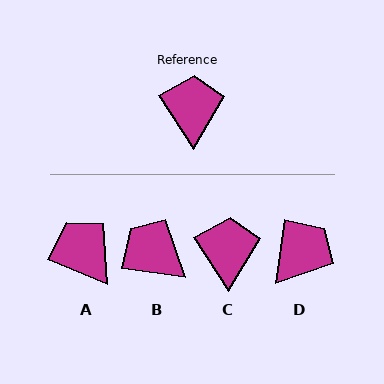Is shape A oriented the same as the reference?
No, it is off by about 34 degrees.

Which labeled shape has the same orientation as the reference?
C.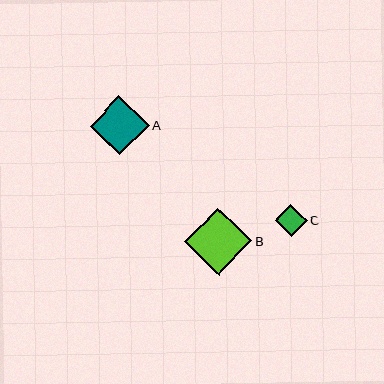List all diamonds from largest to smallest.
From largest to smallest: B, A, C.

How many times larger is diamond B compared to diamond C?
Diamond B is approximately 2.1 times the size of diamond C.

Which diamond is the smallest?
Diamond C is the smallest with a size of approximately 32 pixels.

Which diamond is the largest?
Diamond B is the largest with a size of approximately 67 pixels.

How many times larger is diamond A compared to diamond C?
Diamond A is approximately 1.8 times the size of diamond C.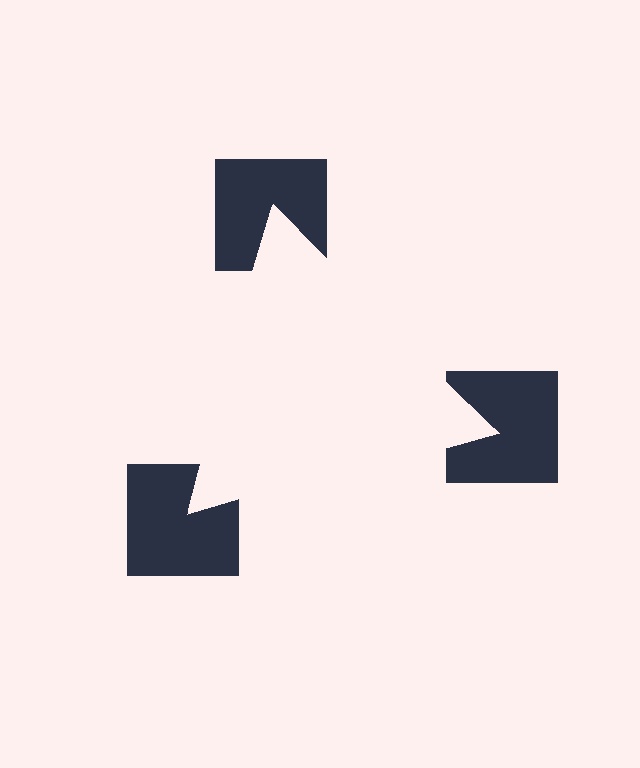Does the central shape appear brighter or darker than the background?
It typically appears slightly brighter than the background, even though no actual brightness change is drawn.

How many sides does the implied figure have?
3 sides.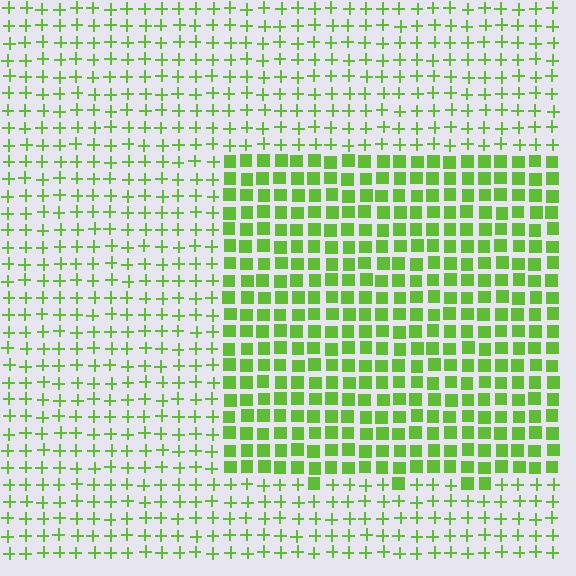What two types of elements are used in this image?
The image uses squares inside the rectangle region and plus signs outside it.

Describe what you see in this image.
The image is filled with small lime elements arranged in a uniform grid. A rectangle-shaped region contains squares, while the surrounding area contains plus signs. The boundary is defined purely by the change in element shape.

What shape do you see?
I see a rectangle.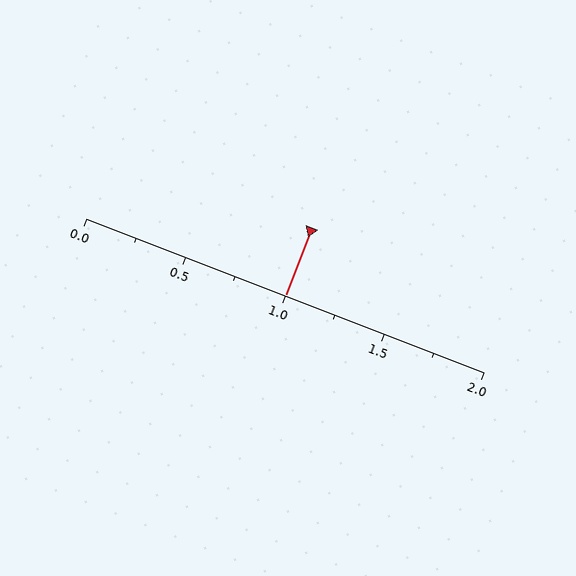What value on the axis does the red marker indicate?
The marker indicates approximately 1.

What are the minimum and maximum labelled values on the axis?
The axis runs from 0.0 to 2.0.